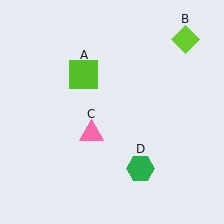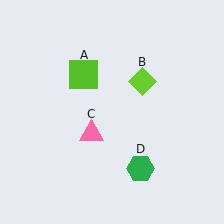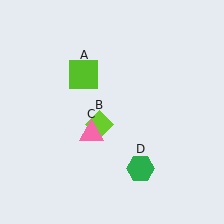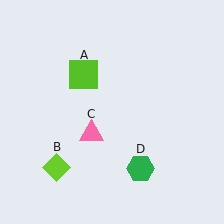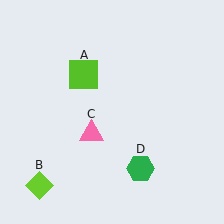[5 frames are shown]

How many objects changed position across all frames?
1 object changed position: lime diamond (object B).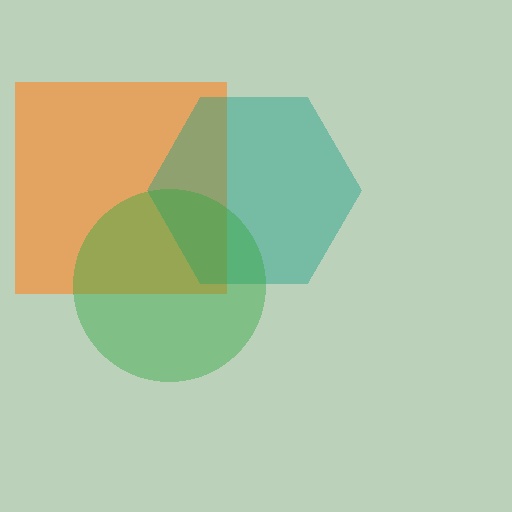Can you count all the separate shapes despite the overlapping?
Yes, there are 3 separate shapes.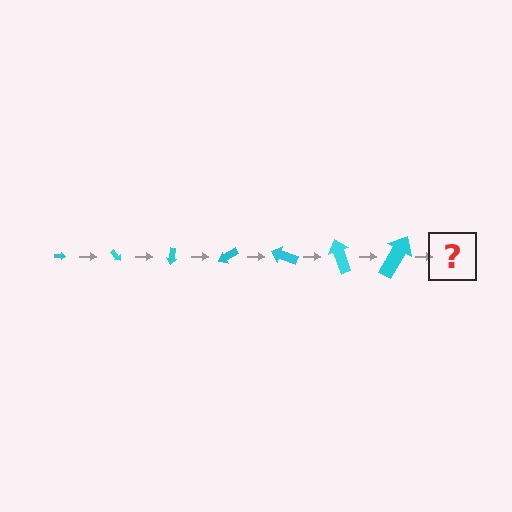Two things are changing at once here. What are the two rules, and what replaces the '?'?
The two rules are that the arrow grows larger each step and it rotates 50 degrees each step. The '?' should be an arrow, larger than the previous one and rotated 350 degrees from the start.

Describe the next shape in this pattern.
It should be an arrow, larger than the previous one and rotated 350 degrees from the start.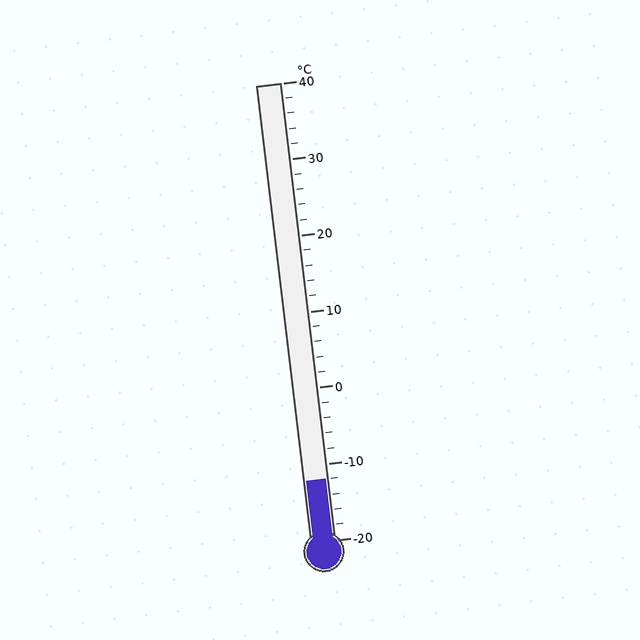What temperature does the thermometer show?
The thermometer shows approximately -12°C.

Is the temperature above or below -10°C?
The temperature is below -10°C.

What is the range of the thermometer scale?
The thermometer scale ranges from -20°C to 40°C.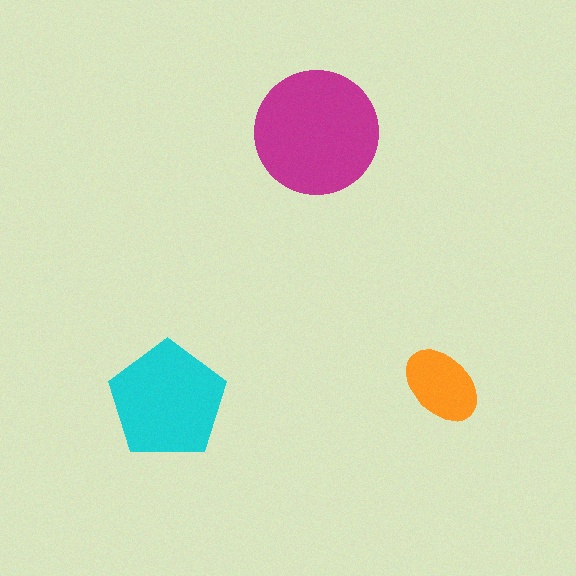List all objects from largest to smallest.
The magenta circle, the cyan pentagon, the orange ellipse.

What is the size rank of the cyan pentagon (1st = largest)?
2nd.